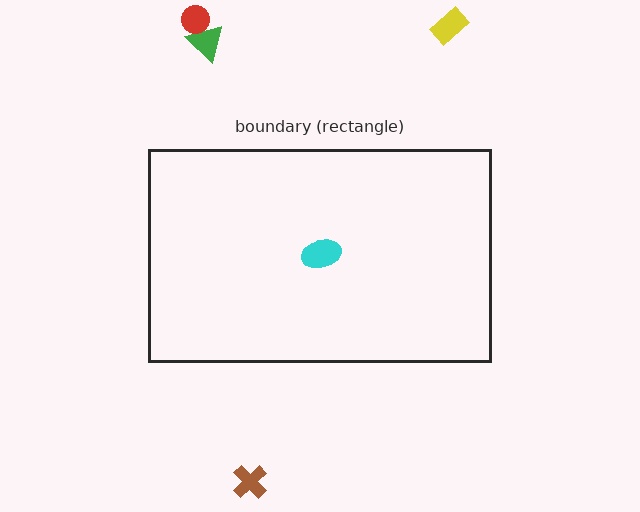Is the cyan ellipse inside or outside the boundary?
Inside.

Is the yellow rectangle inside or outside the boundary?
Outside.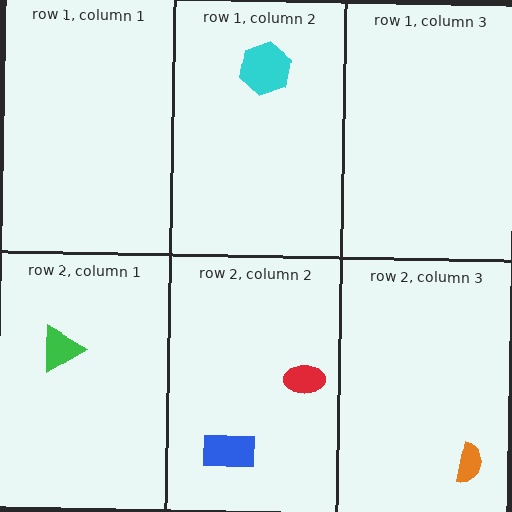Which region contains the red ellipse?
The row 2, column 2 region.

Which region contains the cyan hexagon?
The row 1, column 2 region.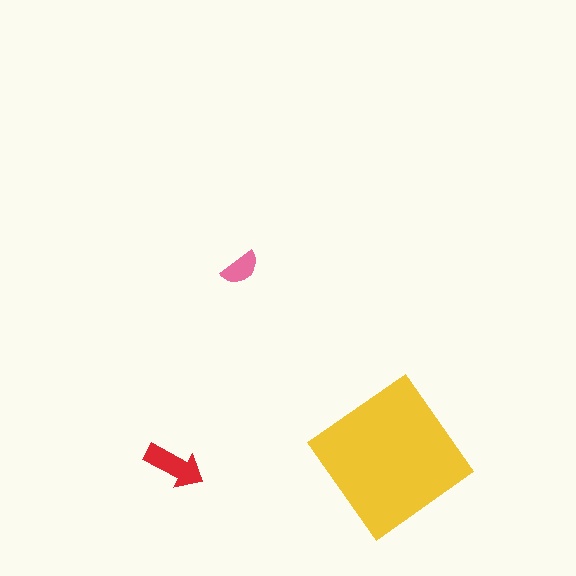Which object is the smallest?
The pink semicircle.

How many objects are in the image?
There are 3 objects in the image.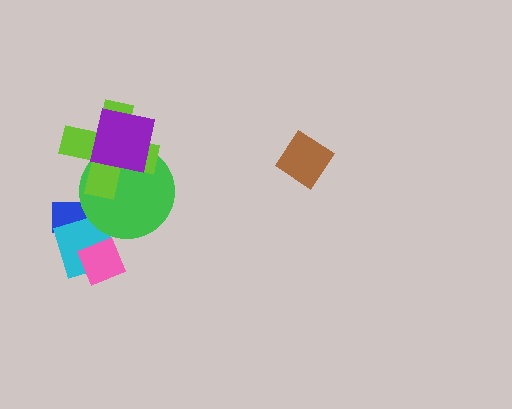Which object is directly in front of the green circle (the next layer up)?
The lime cross is directly in front of the green circle.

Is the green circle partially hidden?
Yes, it is partially covered by another shape.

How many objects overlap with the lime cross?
2 objects overlap with the lime cross.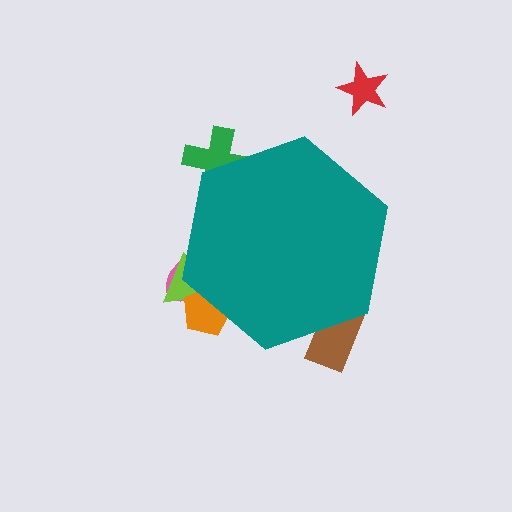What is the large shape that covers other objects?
A teal hexagon.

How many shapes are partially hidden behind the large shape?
5 shapes are partially hidden.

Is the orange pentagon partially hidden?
Yes, the orange pentagon is partially hidden behind the teal hexagon.